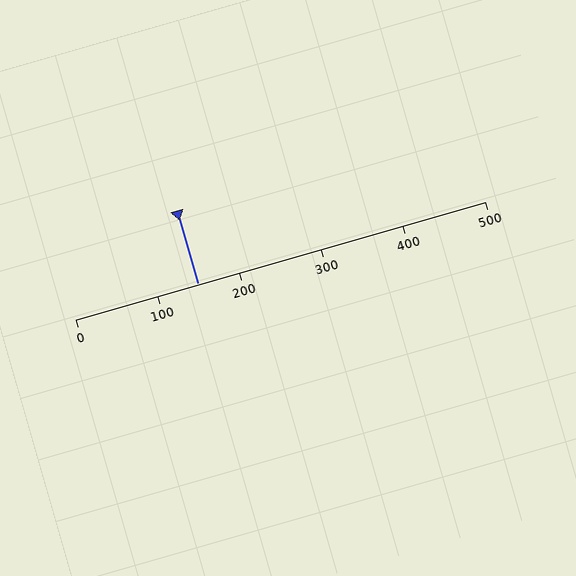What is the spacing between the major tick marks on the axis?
The major ticks are spaced 100 apart.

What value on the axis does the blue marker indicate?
The marker indicates approximately 150.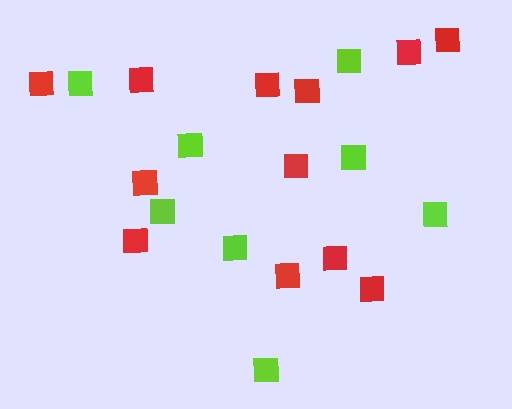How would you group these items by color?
There are 2 groups: one group of red squares (12) and one group of lime squares (8).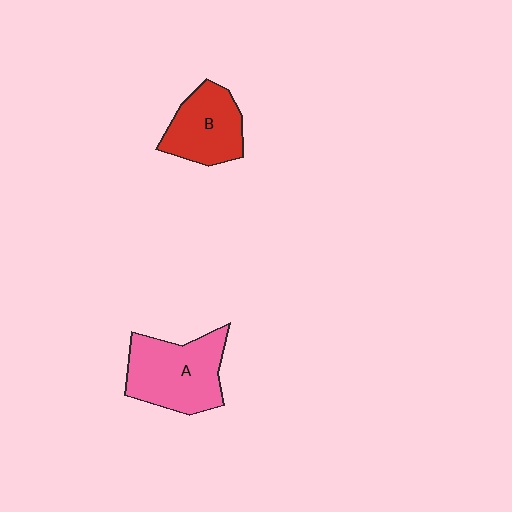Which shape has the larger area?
Shape A (pink).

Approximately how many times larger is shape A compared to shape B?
Approximately 1.3 times.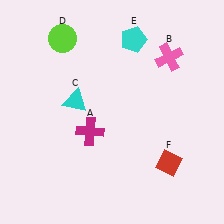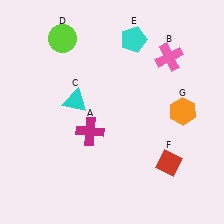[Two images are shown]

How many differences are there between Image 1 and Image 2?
There is 1 difference between the two images.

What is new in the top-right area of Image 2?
An orange hexagon (G) was added in the top-right area of Image 2.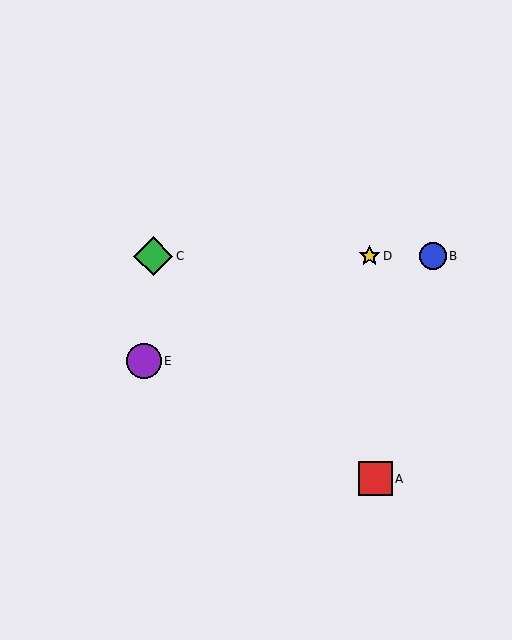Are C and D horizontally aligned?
Yes, both are at y≈256.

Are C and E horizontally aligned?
No, C is at y≈256 and E is at y≈361.